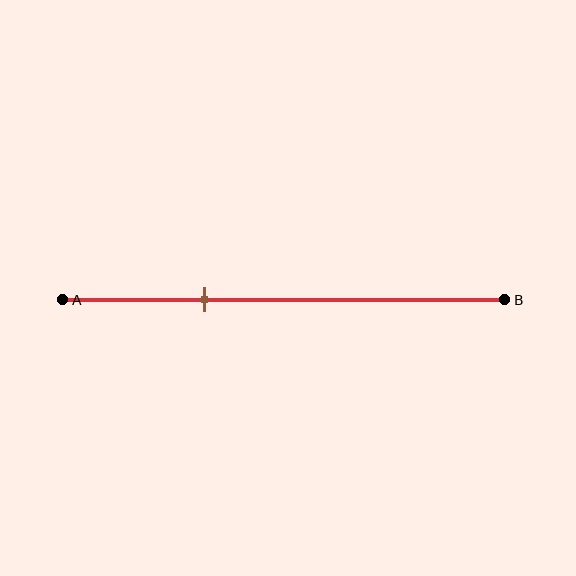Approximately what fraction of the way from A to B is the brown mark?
The brown mark is approximately 30% of the way from A to B.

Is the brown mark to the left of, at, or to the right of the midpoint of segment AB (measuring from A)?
The brown mark is to the left of the midpoint of segment AB.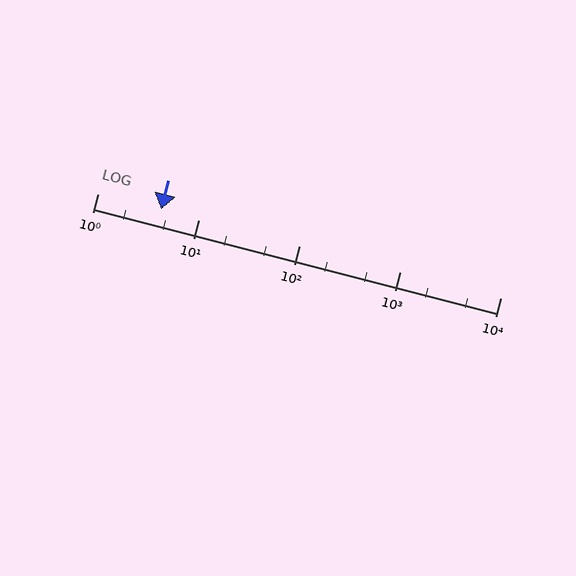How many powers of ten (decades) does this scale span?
The scale spans 4 decades, from 1 to 10000.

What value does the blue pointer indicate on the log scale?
The pointer indicates approximately 4.3.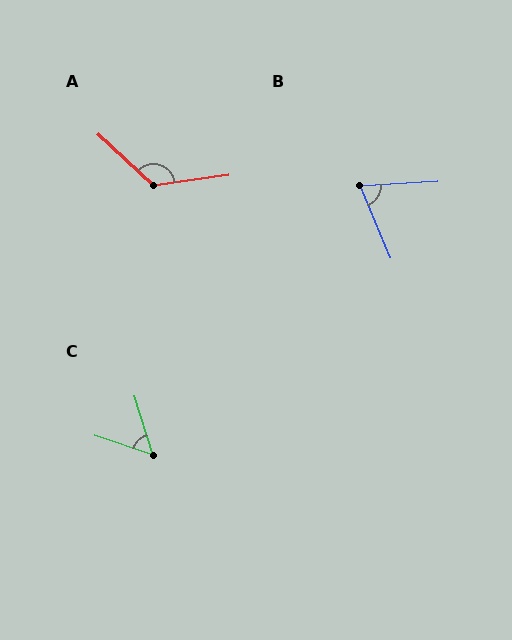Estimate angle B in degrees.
Approximately 71 degrees.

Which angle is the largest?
A, at approximately 129 degrees.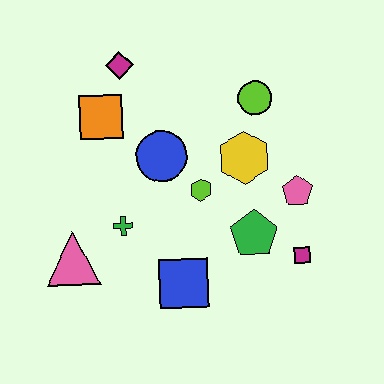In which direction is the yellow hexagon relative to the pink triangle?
The yellow hexagon is to the right of the pink triangle.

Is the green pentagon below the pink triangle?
No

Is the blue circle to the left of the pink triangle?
No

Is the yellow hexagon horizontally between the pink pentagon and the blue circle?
Yes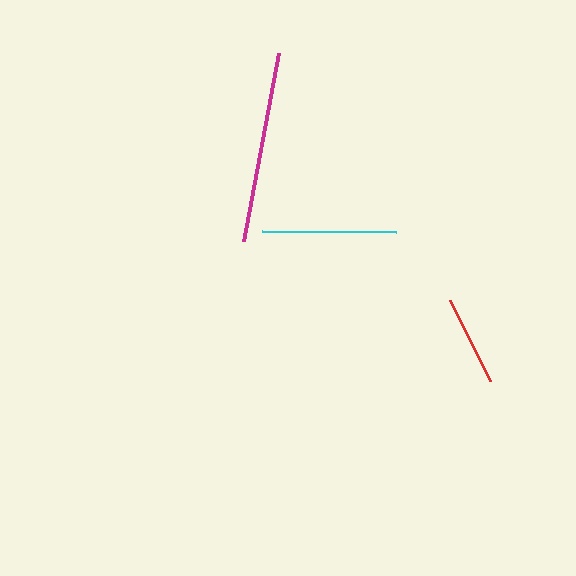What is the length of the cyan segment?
The cyan segment is approximately 134 pixels long.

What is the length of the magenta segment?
The magenta segment is approximately 191 pixels long.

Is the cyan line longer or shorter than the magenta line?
The magenta line is longer than the cyan line.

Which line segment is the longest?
The magenta line is the longest at approximately 191 pixels.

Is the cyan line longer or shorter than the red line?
The cyan line is longer than the red line.